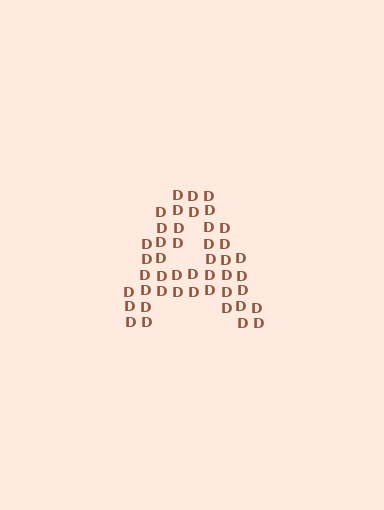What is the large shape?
The large shape is the letter A.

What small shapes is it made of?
It is made of small letter D's.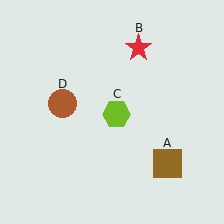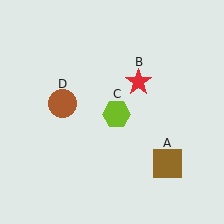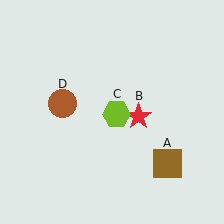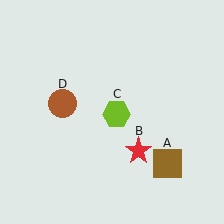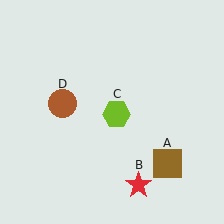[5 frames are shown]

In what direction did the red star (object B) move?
The red star (object B) moved down.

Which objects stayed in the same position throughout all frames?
Brown square (object A) and lime hexagon (object C) and brown circle (object D) remained stationary.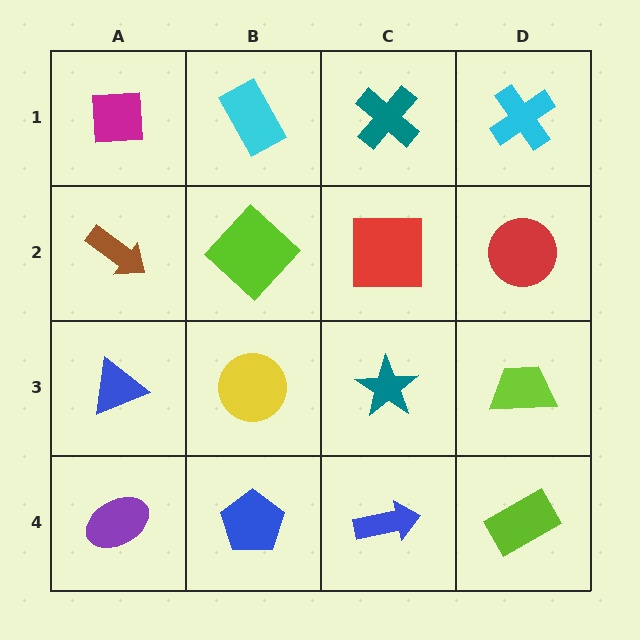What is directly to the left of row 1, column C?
A cyan rectangle.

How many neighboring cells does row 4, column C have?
3.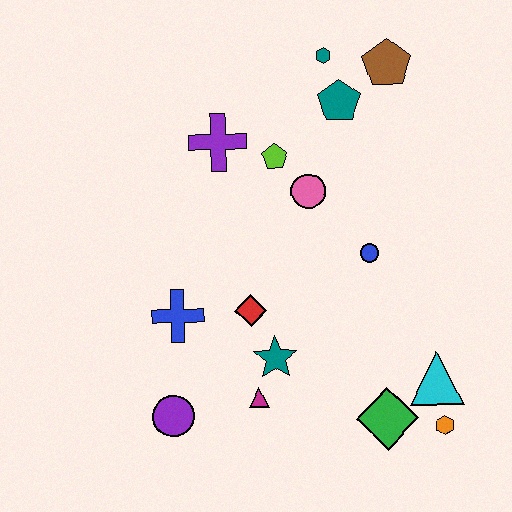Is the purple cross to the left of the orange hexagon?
Yes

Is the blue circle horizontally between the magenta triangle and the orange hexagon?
Yes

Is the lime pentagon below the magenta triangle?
No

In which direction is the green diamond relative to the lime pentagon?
The green diamond is below the lime pentagon.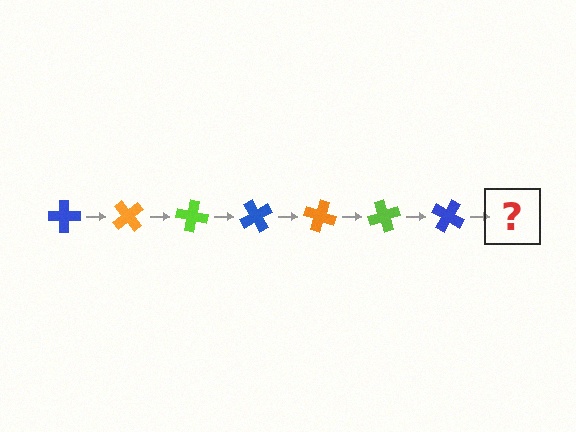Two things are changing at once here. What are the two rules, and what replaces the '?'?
The two rules are that it rotates 50 degrees each step and the color cycles through blue, orange, and lime. The '?' should be an orange cross, rotated 350 degrees from the start.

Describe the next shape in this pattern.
It should be an orange cross, rotated 350 degrees from the start.